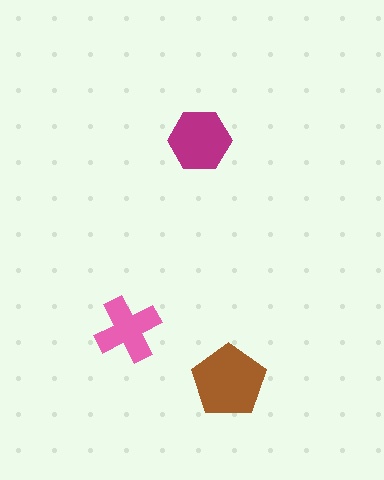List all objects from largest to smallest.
The brown pentagon, the magenta hexagon, the pink cross.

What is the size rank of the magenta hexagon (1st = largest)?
2nd.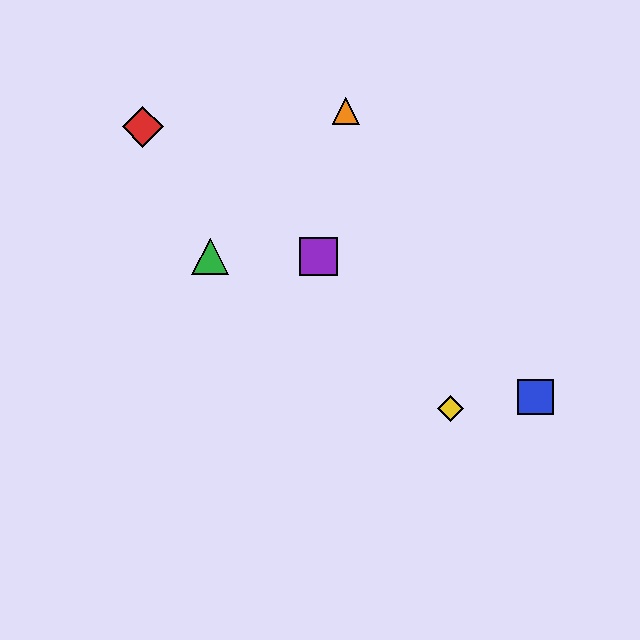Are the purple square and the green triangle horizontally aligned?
Yes, both are at y≈257.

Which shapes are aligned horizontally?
The green triangle, the purple square are aligned horizontally.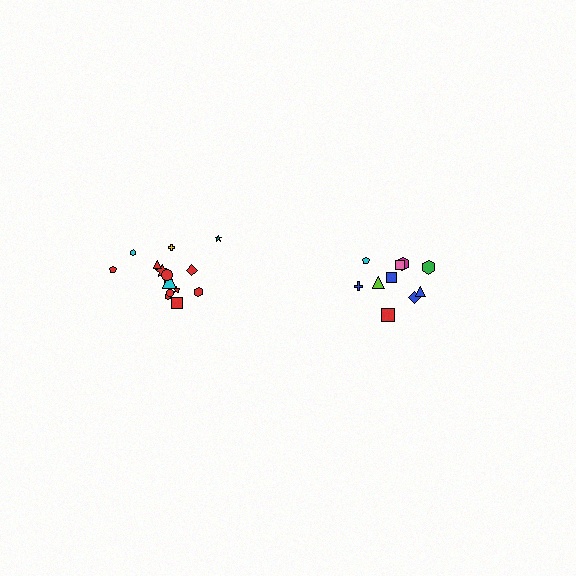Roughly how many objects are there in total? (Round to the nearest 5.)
Roughly 25 objects in total.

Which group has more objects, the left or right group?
The left group.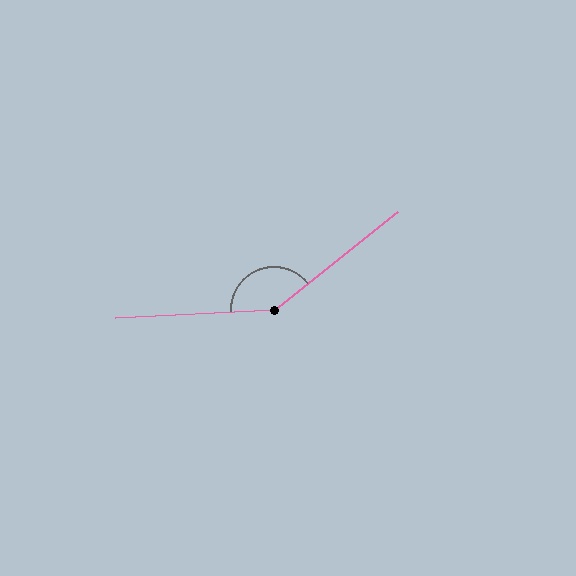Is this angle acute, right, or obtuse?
It is obtuse.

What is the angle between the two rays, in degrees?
Approximately 145 degrees.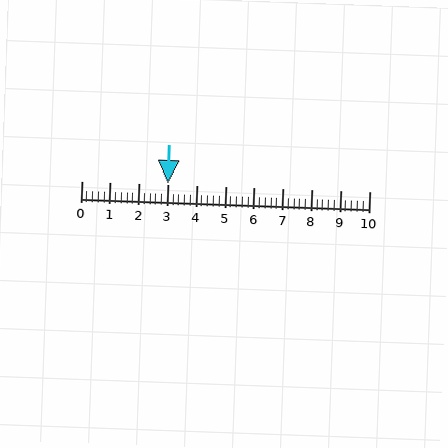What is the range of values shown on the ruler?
The ruler shows values from 0 to 10.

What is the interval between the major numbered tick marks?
The major tick marks are spaced 1 units apart.